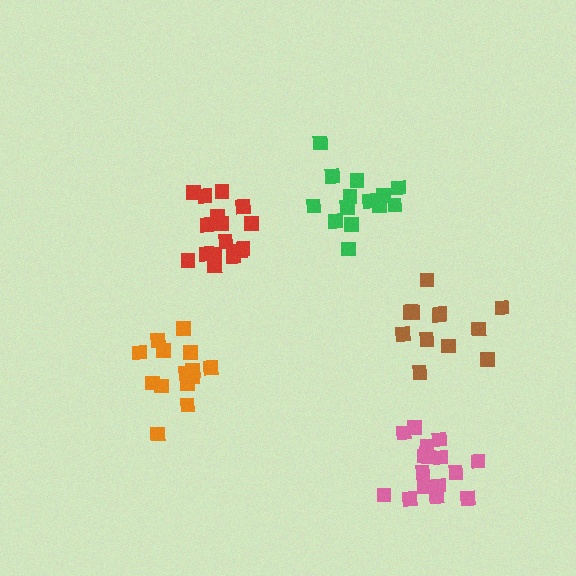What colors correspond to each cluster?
The clusters are colored: brown, green, red, orange, pink.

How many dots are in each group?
Group 1: 12 dots, Group 2: 14 dots, Group 3: 18 dots, Group 4: 14 dots, Group 5: 17 dots (75 total).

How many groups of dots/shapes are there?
There are 5 groups.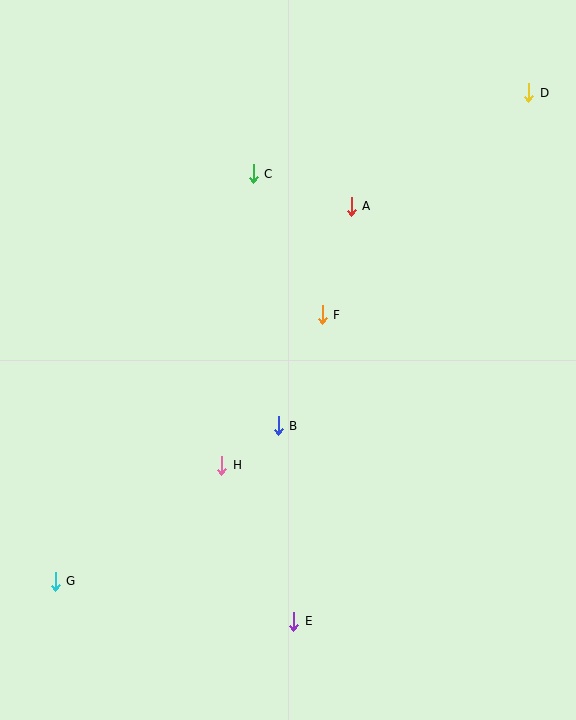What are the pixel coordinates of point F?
Point F is at (322, 315).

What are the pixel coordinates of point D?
Point D is at (529, 93).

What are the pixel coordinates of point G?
Point G is at (55, 581).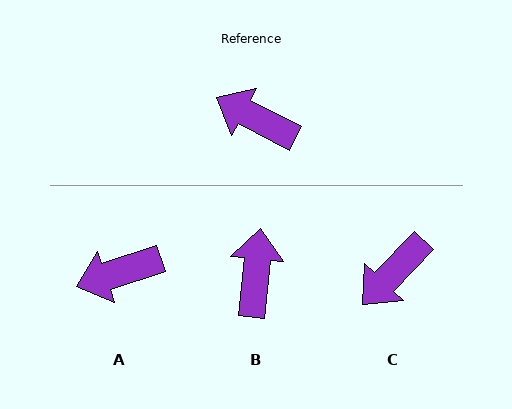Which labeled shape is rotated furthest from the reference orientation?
C, about 73 degrees away.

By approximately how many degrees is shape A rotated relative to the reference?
Approximately 45 degrees counter-clockwise.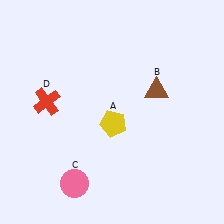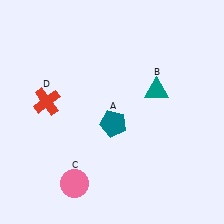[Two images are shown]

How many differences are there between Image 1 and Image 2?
There are 2 differences between the two images.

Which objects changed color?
A changed from yellow to teal. B changed from brown to teal.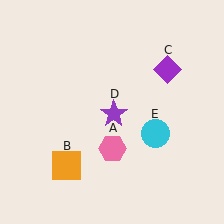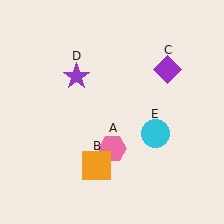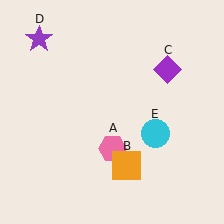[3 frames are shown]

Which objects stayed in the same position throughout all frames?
Pink hexagon (object A) and purple diamond (object C) and cyan circle (object E) remained stationary.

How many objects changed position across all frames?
2 objects changed position: orange square (object B), purple star (object D).